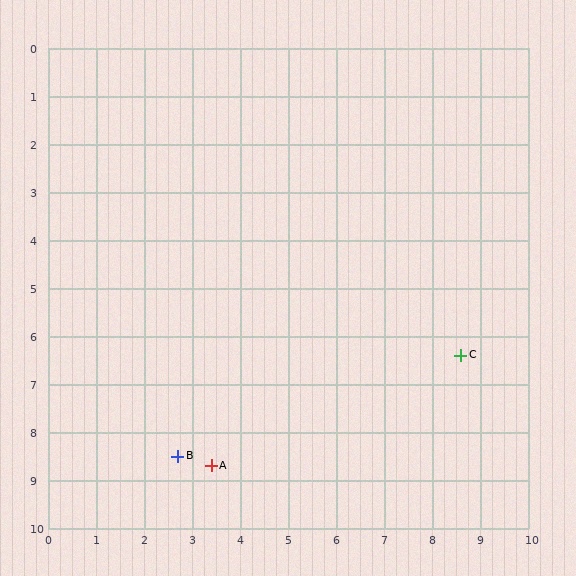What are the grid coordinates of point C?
Point C is at approximately (8.6, 6.4).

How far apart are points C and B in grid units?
Points C and B are about 6.3 grid units apart.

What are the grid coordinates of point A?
Point A is at approximately (3.4, 8.7).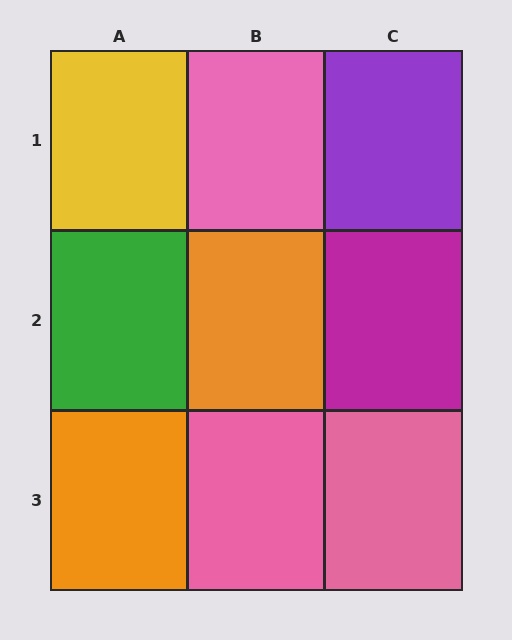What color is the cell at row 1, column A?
Yellow.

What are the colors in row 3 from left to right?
Orange, pink, pink.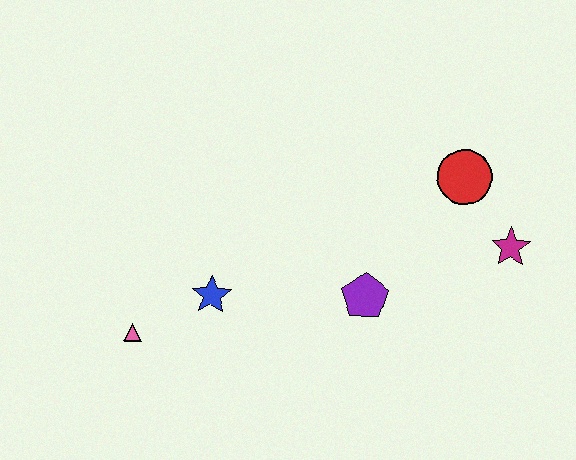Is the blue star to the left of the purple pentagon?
Yes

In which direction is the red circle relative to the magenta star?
The red circle is above the magenta star.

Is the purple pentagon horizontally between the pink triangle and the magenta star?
Yes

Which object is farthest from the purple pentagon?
The pink triangle is farthest from the purple pentagon.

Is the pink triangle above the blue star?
No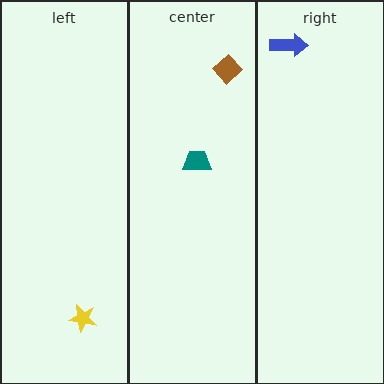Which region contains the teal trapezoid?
The center region.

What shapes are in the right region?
The blue arrow.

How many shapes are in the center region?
2.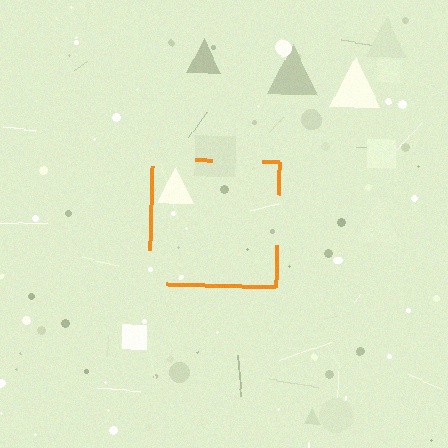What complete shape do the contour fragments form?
The contour fragments form a square.